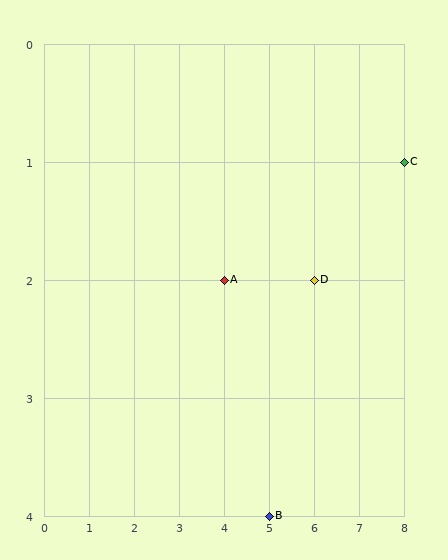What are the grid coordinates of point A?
Point A is at grid coordinates (4, 2).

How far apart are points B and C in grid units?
Points B and C are 3 columns and 3 rows apart (about 4.2 grid units diagonally).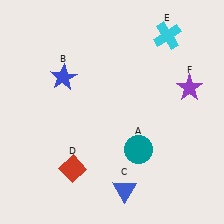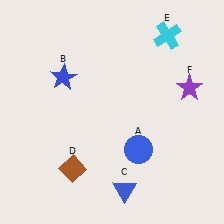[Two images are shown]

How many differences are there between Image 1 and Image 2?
There are 2 differences between the two images.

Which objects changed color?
A changed from teal to blue. D changed from red to brown.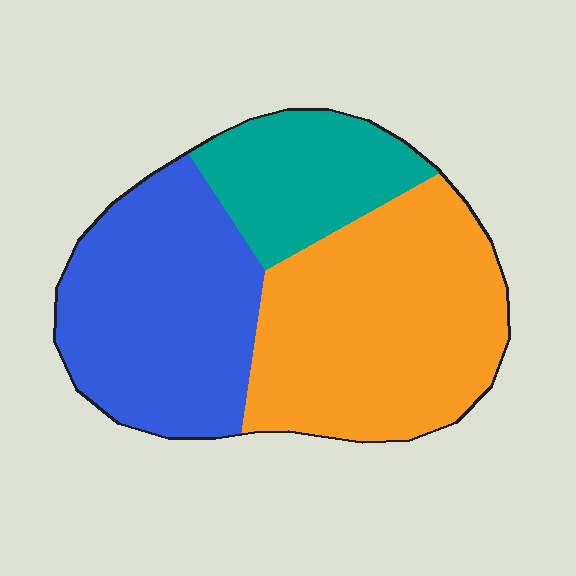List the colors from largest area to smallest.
From largest to smallest: orange, blue, teal.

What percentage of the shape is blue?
Blue covers roughly 35% of the shape.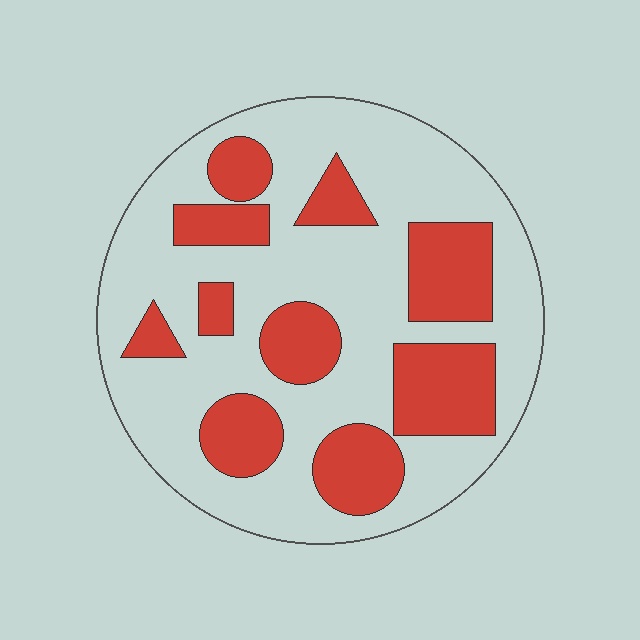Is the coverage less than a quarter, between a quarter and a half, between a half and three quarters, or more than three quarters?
Between a quarter and a half.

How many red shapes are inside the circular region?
10.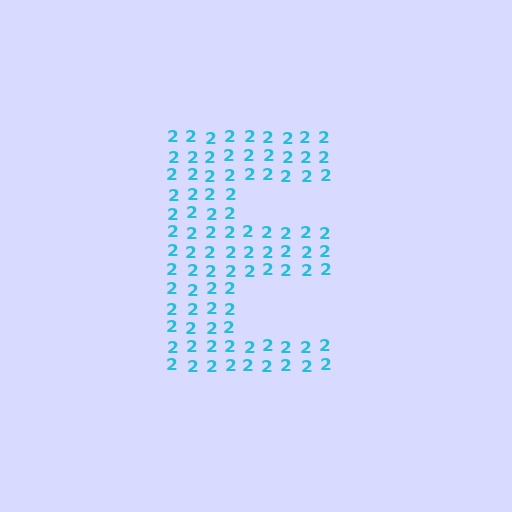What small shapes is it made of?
It is made of small digit 2's.